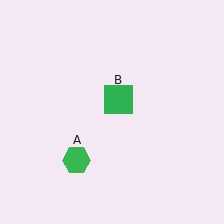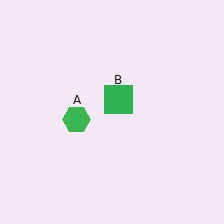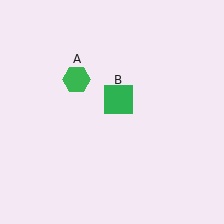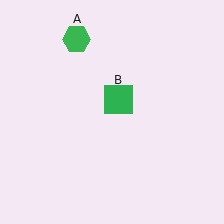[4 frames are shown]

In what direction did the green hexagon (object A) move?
The green hexagon (object A) moved up.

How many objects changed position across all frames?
1 object changed position: green hexagon (object A).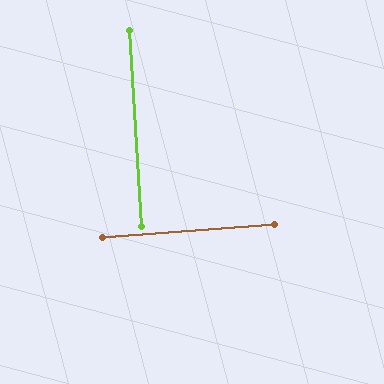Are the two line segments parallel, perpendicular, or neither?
Perpendicular — they meet at approximately 89°.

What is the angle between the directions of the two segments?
Approximately 89 degrees.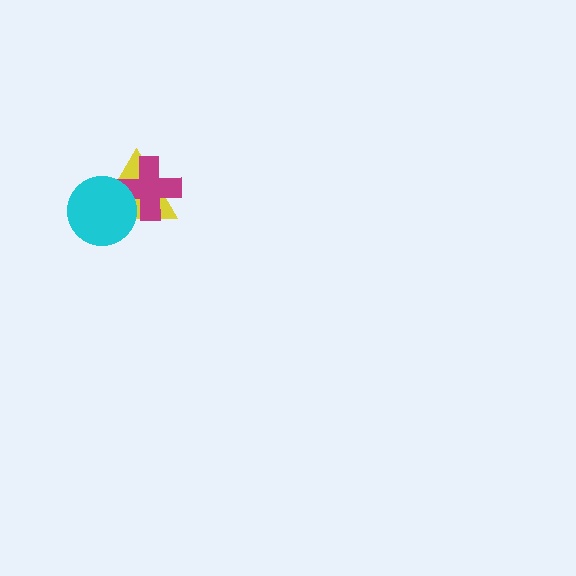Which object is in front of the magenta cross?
The cyan circle is in front of the magenta cross.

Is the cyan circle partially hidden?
No, no other shape covers it.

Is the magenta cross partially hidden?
Yes, it is partially covered by another shape.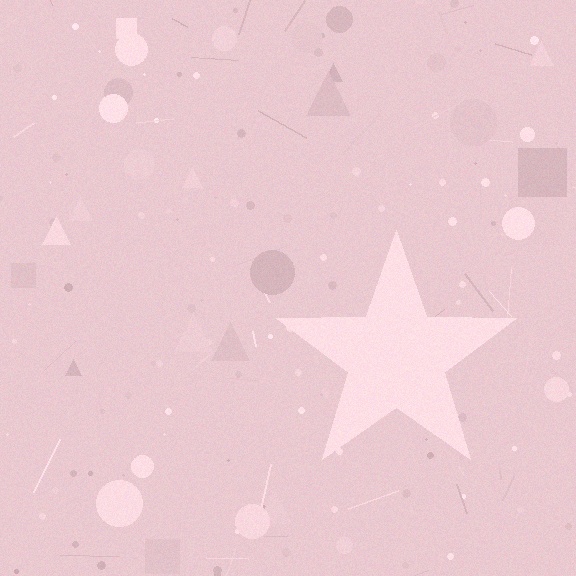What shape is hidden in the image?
A star is hidden in the image.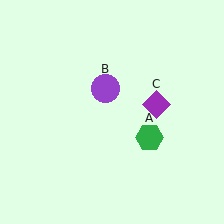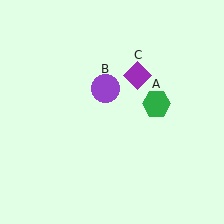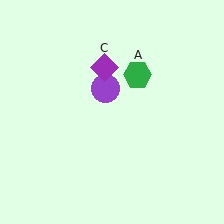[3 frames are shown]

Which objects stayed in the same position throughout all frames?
Purple circle (object B) remained stationary.